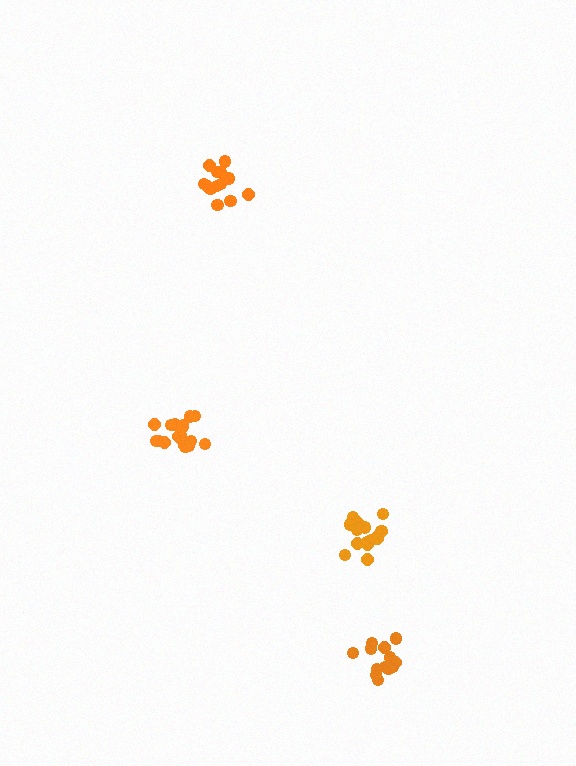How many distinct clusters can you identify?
There are 4 distinct clusters.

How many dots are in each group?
Group 1: 13 dots, Group 2: 18 dots, Group 3: 18 dots, Group 4: 14 dots (63 total).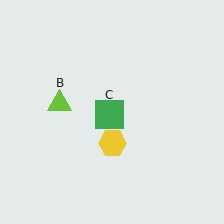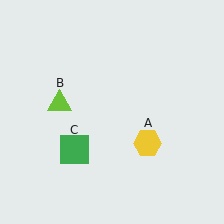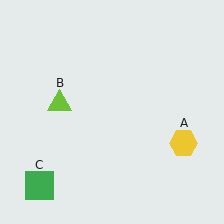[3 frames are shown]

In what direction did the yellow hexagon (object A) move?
The yellow hexagon (object A) moved right.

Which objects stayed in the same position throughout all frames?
Lime triangle (object B) remained stationary.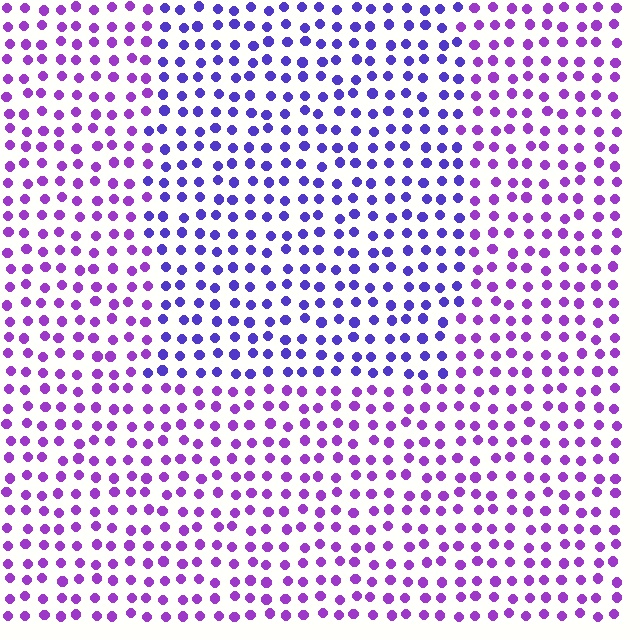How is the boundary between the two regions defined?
The boundary is defined purely by a slight shift in hue (about 31 degrees). Spacing, size, and orientation are identical on both sides.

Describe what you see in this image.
The image is filled with small purple elements in a uniform arrangement. A rectangle-shaped region is visible where the elements are tinted to a slightly different hue, forming a subtle color boundary.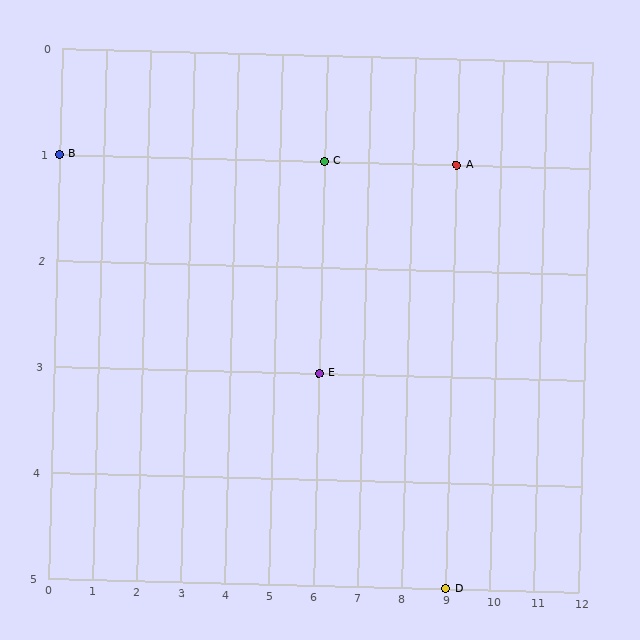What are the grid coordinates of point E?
Point E is at grid coordinates (6, 3).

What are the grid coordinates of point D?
Point D is at grid coordinates (9, 5).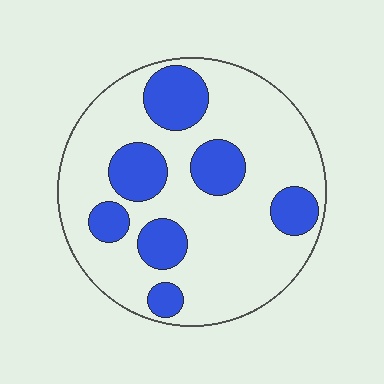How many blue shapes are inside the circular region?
7.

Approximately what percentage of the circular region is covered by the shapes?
Approximately 25%.